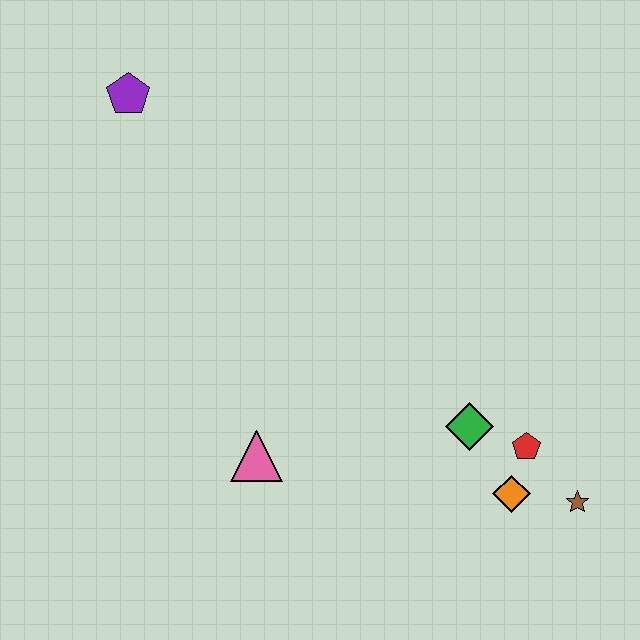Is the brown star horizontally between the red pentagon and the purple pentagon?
No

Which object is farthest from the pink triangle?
The purple pentagon is farthest from the pink triangle.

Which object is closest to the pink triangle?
The green diamond is closest to the pink triangle.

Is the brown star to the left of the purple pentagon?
No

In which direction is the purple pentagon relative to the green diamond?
The purple pentagon is to the left of the green diamond.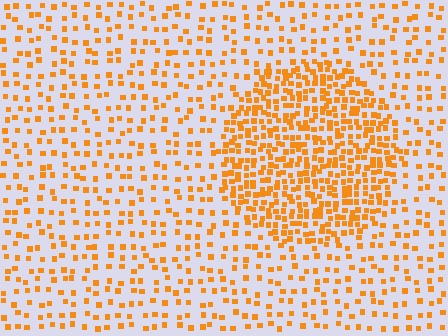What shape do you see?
I see a circle.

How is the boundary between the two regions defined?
The boundary is defined by a change in element density (approximately 2.4x ratio). All elements are the same color, size, and shape.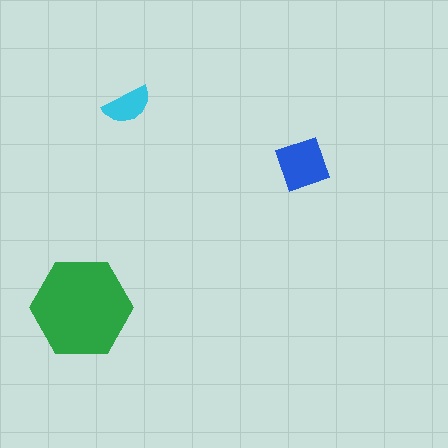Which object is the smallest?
The cyan semicircle.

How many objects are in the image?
There are 3 objects in the image.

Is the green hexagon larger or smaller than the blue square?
Larger.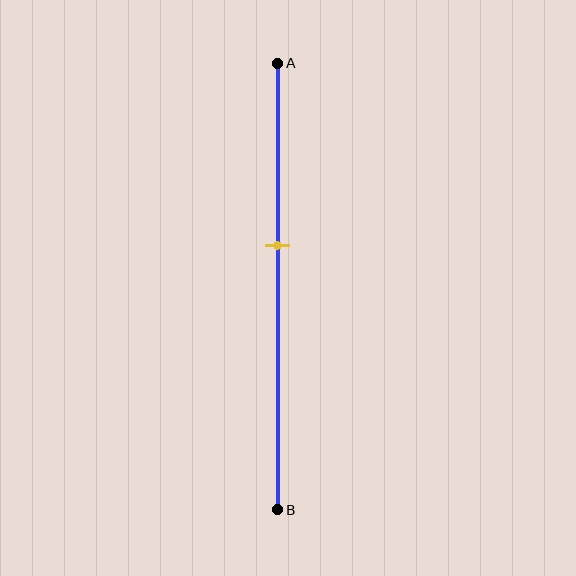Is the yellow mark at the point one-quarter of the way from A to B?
No, the mark is at about 40% from A, not at the 25% one-quarter point.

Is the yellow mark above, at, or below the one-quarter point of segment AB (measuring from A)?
The yellow mark is below the one-quarter point of segment AB.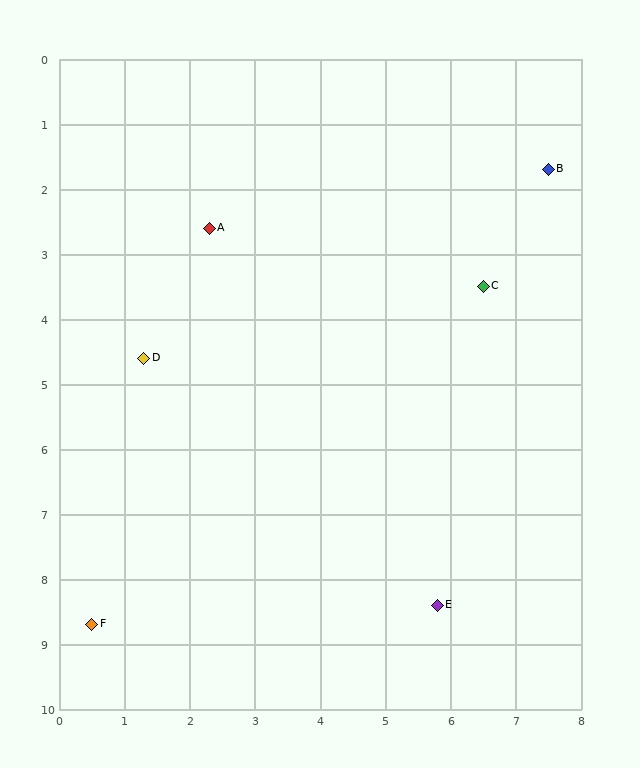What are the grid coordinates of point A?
Point A is at approximately (2.3, 2.6).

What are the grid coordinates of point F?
Point F is at approximately (0.5, 8.7).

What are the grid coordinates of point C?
Point C is at approximately (6.5, 3.5).